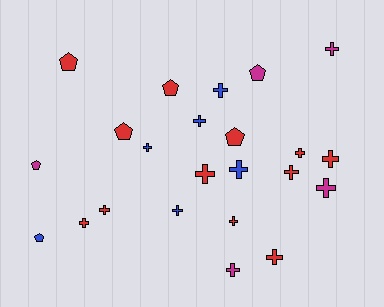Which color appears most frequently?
Red, with 12 objects.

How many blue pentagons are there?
There is 1 blue pentagon.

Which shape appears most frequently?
Cross, with 16 objects.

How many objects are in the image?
There are 23 objects.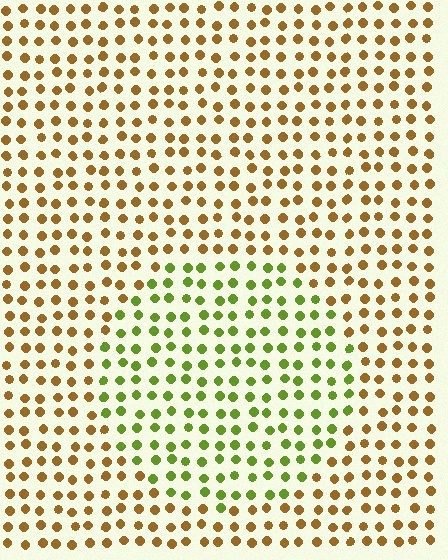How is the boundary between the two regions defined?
The boundary is defined purely by a slight shift in hue (about 53 degrees). Spacing, size, and orientation are identical on both sides.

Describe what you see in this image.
The image is filled with small brown elements in a uniform arrangement. A circle-shaped region is visible where the elements are tinted to a slightly different hue, forming a subtle color boundary.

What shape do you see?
I see a circle.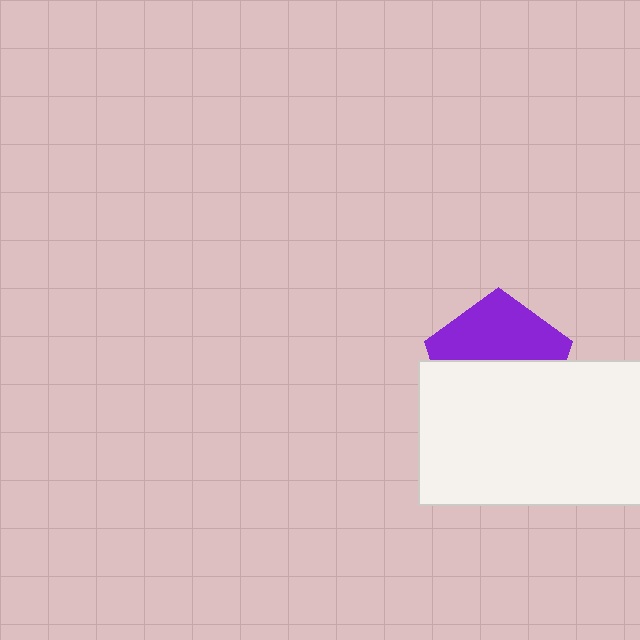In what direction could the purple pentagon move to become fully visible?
The purple pentagon could move up. That would shift it out from behind the white rectangle entirely.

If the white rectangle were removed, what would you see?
You would see the complete purple pentagon.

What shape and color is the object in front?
The object in front is a white rectangle.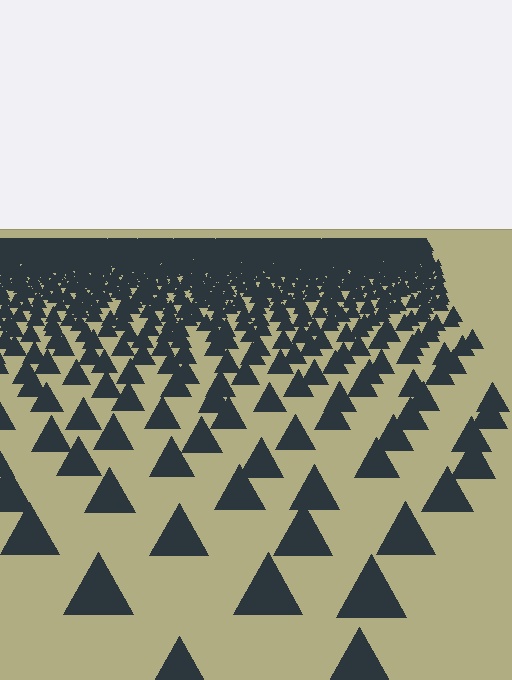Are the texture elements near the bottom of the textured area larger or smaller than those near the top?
Larger. Near the bottom, elements are closer to the viewer and appear at a bigger on-screen size.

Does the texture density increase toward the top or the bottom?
Density increases toward the top.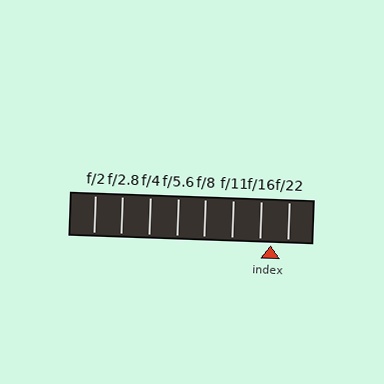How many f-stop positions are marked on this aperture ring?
There are 8 f-stop positions marked.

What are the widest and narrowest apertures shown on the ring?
The widest aperture shown is f/2 and the narrowest is f/22.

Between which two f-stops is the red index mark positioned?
The index mark is between f/16 and f/22.